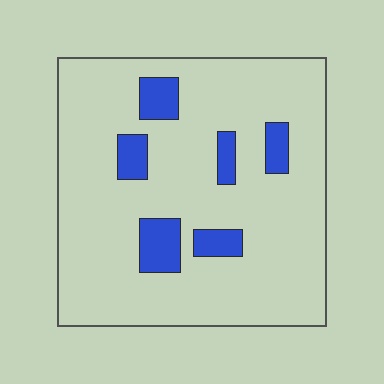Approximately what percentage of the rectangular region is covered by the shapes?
Approximately 15%.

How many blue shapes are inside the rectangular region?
6.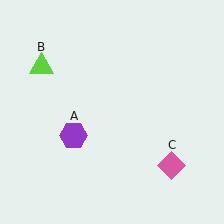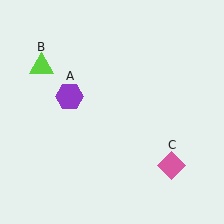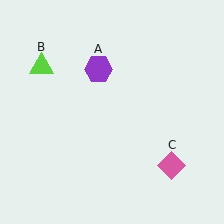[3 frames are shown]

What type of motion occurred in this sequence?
The purple hexagon (object A) rotated clockwise around the center of the scene.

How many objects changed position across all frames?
1 object changed position: purple hexagon (object A).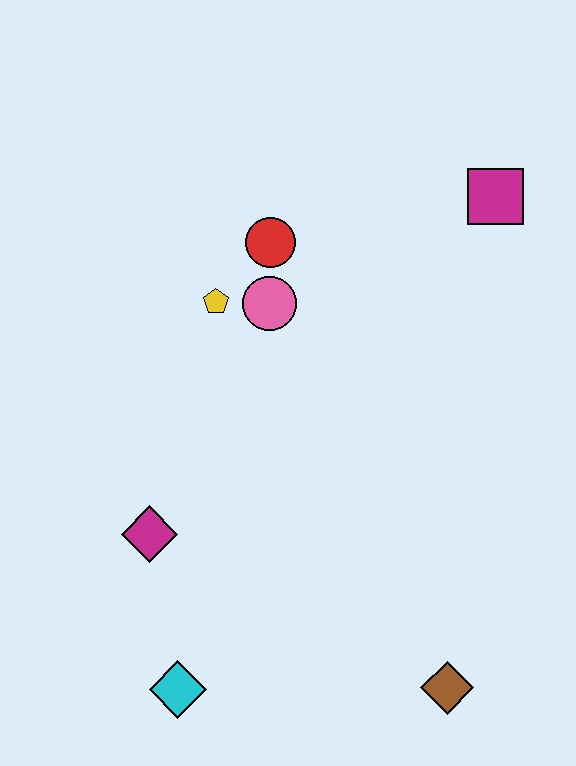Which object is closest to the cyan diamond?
The magenta diamond is closest to the cyan diamond.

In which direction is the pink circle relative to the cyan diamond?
The pink circle is above the cyan diamond.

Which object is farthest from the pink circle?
The brown diamond is farthest from the pink circle.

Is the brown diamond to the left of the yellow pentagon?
No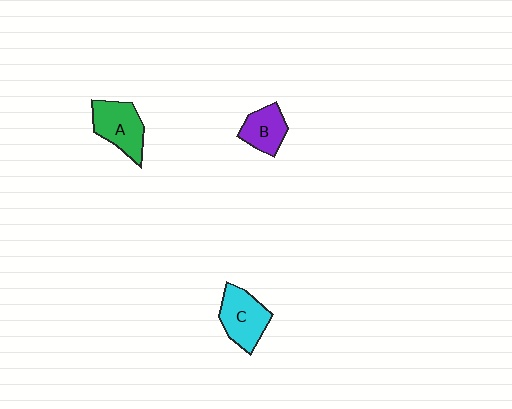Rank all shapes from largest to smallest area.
From largest to smallest: A (green), C (cyan), B (purple).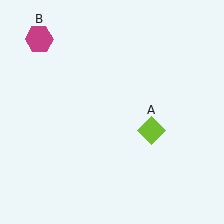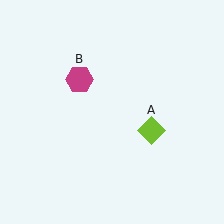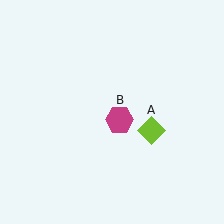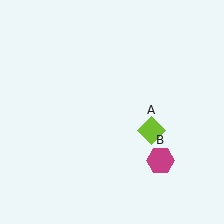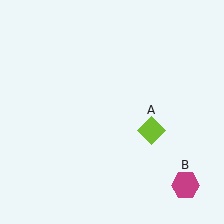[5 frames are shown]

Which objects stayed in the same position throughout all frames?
Lime diamond (object A) remained stationary.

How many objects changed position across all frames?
1 object changed position: magenta hexagon (object B).